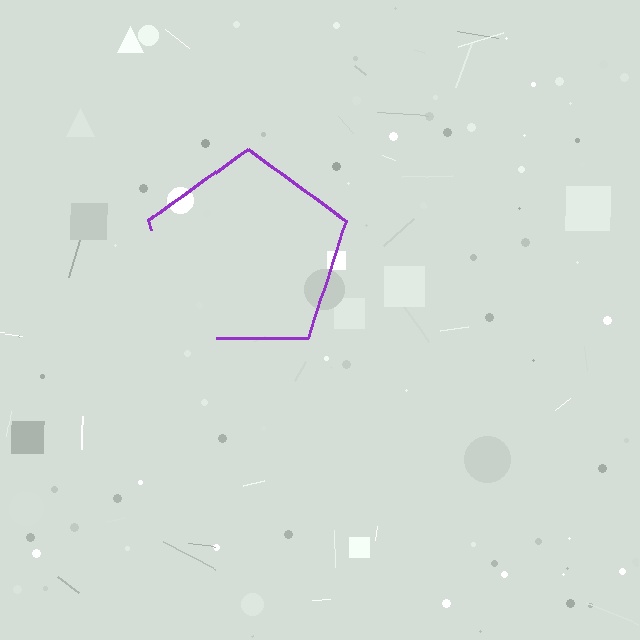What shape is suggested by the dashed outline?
The dashed outline suggests a pentagon.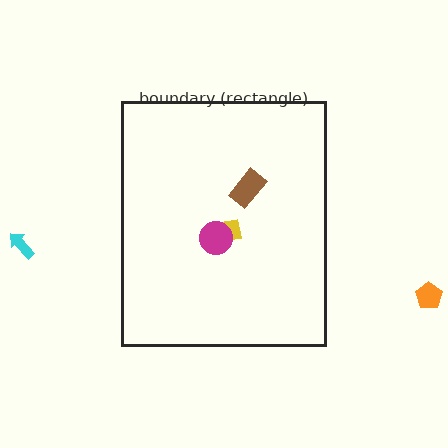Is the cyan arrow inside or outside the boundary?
Outside.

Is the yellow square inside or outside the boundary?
Inside.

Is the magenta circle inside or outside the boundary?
Inside.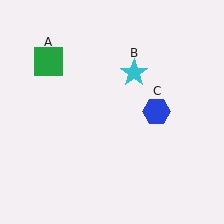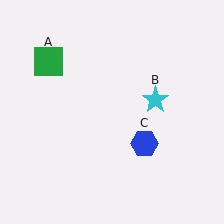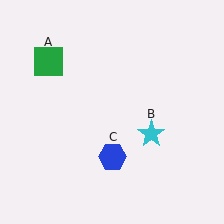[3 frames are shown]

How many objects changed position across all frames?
2 objects changed position: cyan star (object B), blue hexagon (object C).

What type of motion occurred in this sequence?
The cyan star (object B), blue hexagon (object C) rotated clockwise around the center of the scene.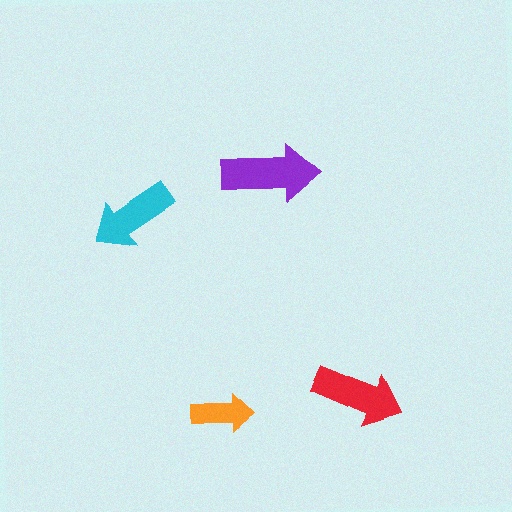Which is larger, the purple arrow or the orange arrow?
The purple one.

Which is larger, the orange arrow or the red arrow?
The red one.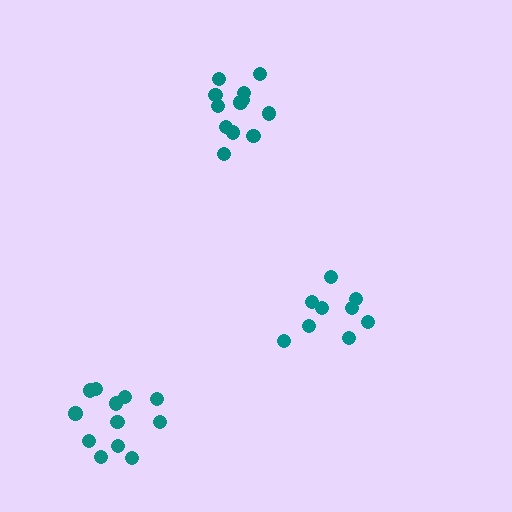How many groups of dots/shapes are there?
There are 3 groups.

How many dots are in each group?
Group 1: 12 dots, Group 2: 9 dots, Group 3: 12 dots (33 total).